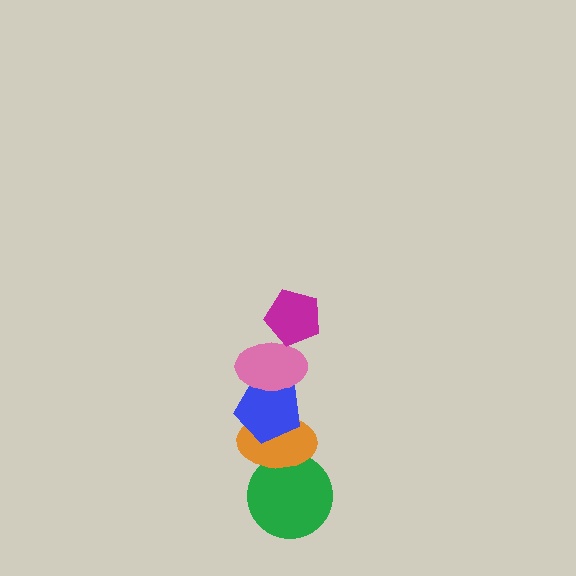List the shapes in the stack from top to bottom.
From top to bottom: the magenta pentagon, the pink ellipse, the blue pentagon, the orange ellipse, the green circle.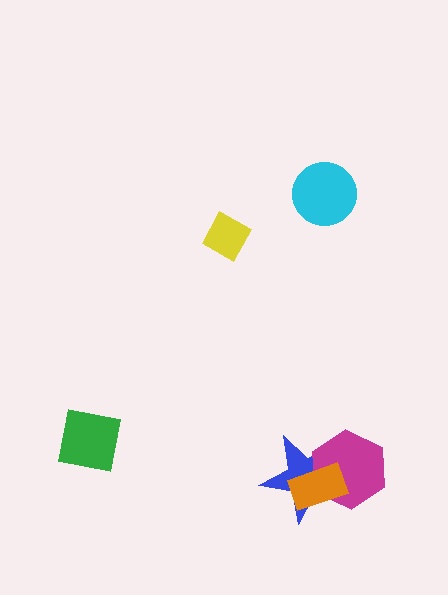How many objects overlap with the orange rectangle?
2 objects overlap with the orange rectangle.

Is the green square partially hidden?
No, no other shape covers it.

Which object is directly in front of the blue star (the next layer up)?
The magenta hexagon is directly in front of the blue star.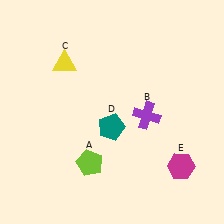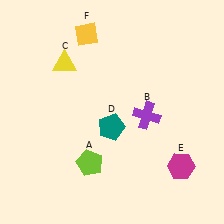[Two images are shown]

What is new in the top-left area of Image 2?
A yellow diamond (F) was added in the top-left area of Image 2.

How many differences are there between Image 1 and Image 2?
There is 1 difference between the two images.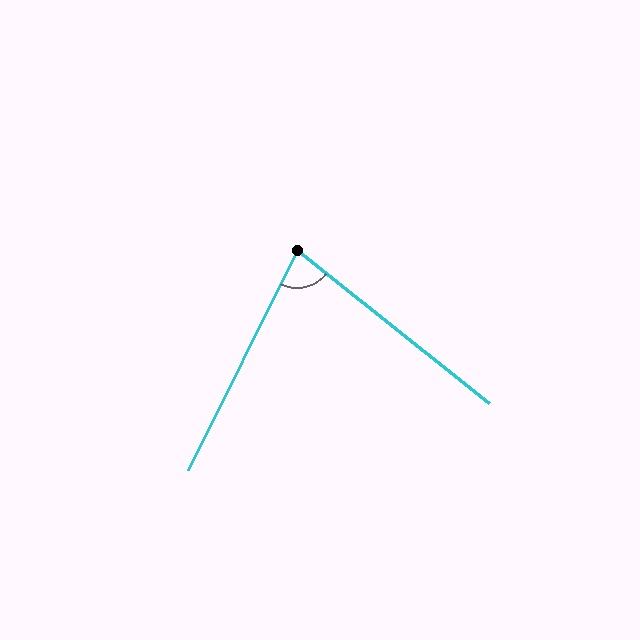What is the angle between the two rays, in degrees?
Approximately 78 degrees.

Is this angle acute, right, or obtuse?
It is acute.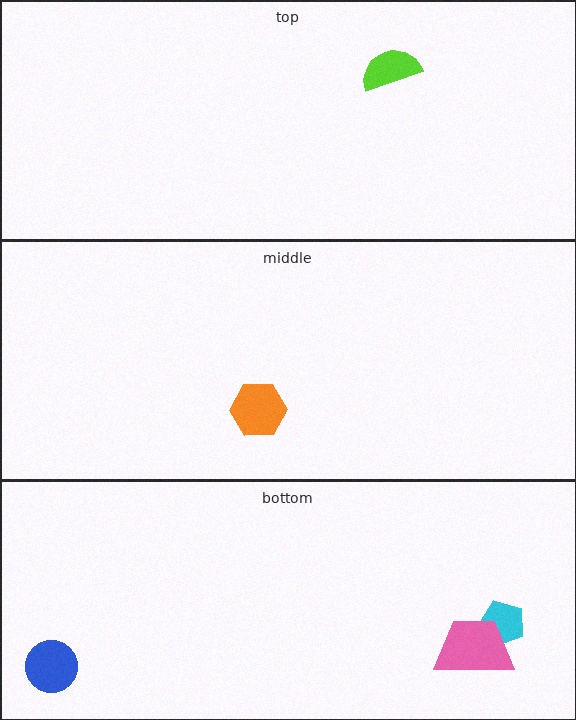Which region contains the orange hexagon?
The middle region.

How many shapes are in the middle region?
1.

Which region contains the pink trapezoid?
The bottom region.